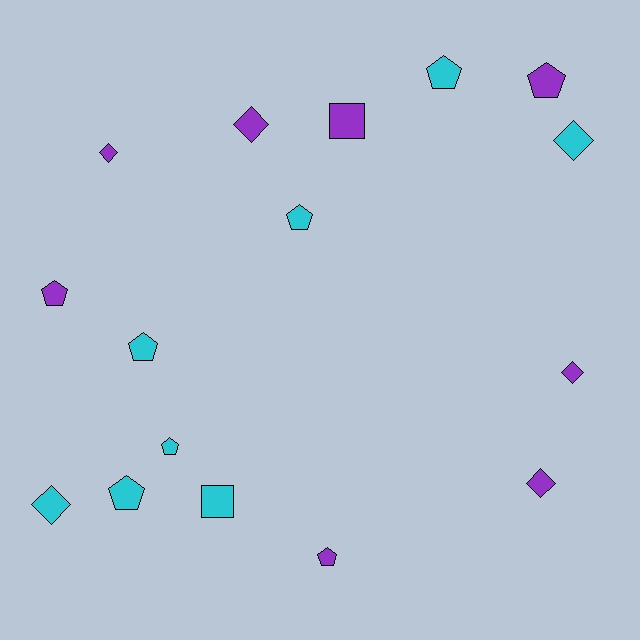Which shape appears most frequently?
Pentagon, with 8 objects.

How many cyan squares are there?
There is 1 cyan square.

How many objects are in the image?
There are 16 objects.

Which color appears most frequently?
Cyan, with 8 objects.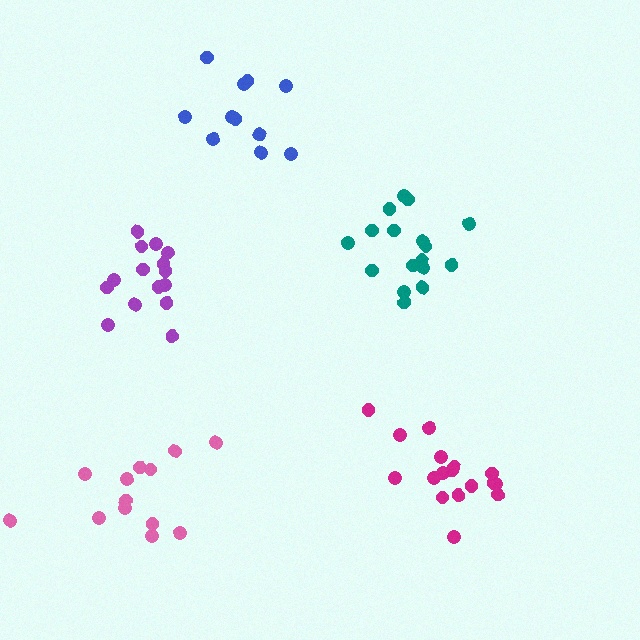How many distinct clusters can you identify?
There are 5 distinct clusters.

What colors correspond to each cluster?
The clusters are colored: magenta, blue, teal, purple, pink.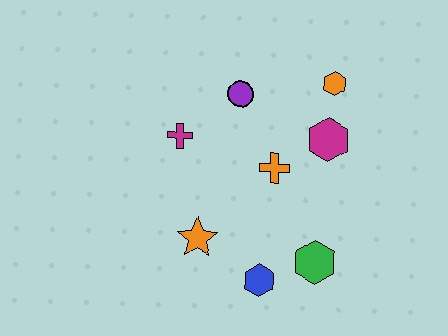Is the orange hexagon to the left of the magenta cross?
No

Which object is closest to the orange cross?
The magenta hexagon is closest to the orange cross.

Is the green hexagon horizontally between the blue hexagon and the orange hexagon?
Yes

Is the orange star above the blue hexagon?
Yes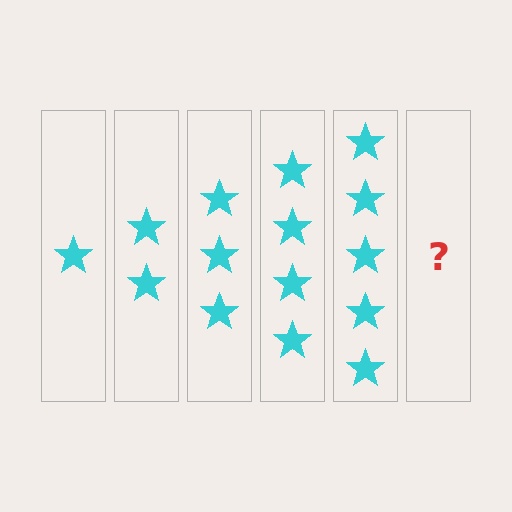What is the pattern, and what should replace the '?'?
The pattern is that each step adds one more star. The '?' should be 6 stars.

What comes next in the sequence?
The next element should be 6 stars.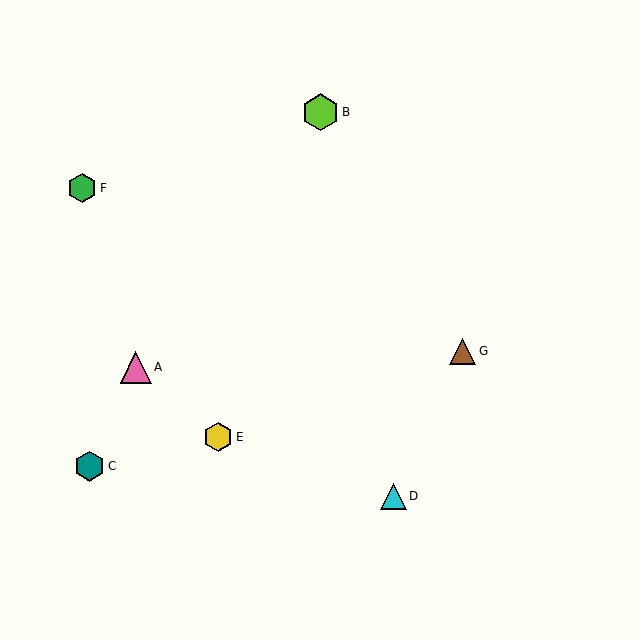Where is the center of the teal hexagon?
The center of the teal hexagon is at (90, 466).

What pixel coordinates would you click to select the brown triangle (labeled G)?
Click at (463, 351) to select the brown triangle G.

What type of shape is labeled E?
Shape E is a yellow hexagon.